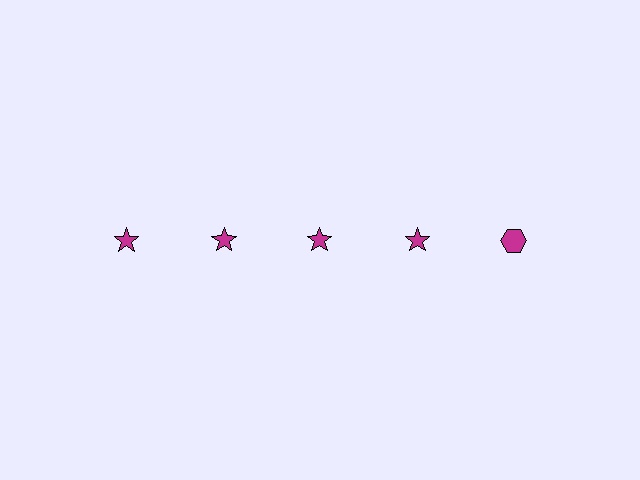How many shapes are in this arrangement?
There are 5 shapes arranged in a grid pattern.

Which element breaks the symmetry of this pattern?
The magenta hexagon in the top row, rightmost column breaks the symmetry. All other shapes are magenta stars.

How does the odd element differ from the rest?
It has a different shape: hexagon instead of star.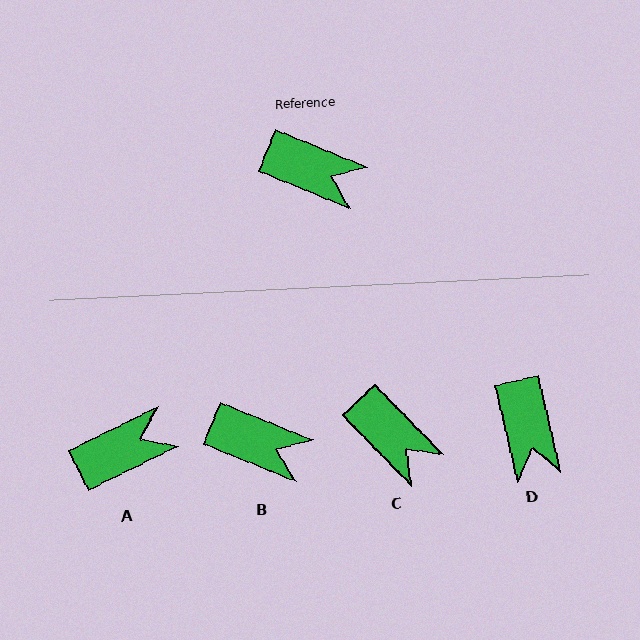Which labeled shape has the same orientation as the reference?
B.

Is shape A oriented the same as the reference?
No, it is off by about 48 degrees.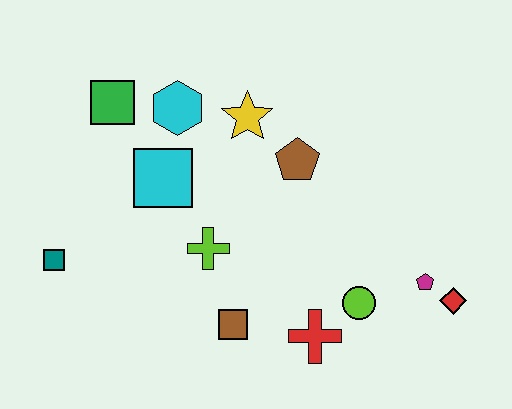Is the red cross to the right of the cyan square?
Yes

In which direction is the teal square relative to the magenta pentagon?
The teal square is to the left of the magenta pentagon.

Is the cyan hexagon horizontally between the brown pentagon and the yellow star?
No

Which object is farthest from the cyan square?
The red diamond is farthest from the cyan square.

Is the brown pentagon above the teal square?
Yes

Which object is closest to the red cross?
The lime circle is closest to the red cross.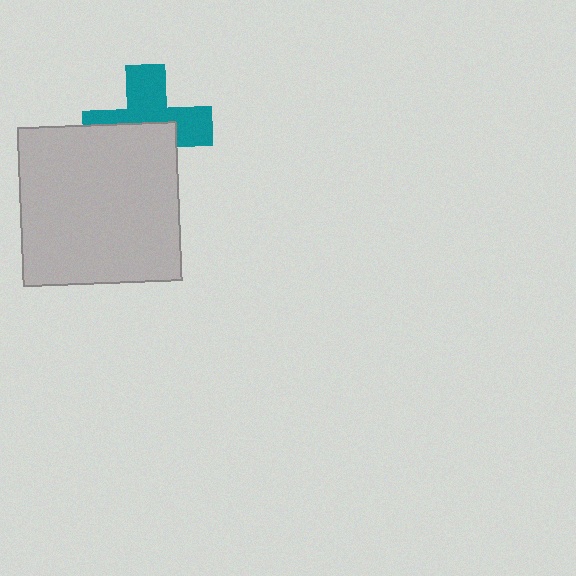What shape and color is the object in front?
The object in front is a light gray square.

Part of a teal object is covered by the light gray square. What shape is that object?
It is a cross.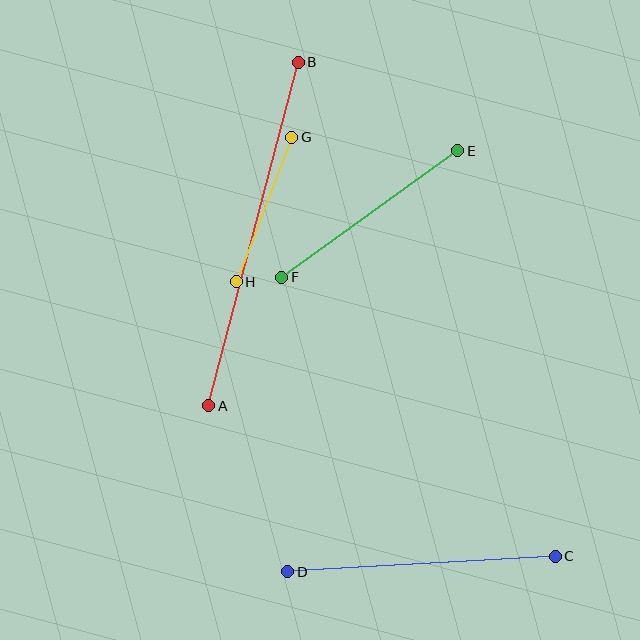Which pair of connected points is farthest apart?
Points A and B are farthest apart.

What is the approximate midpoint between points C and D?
The midpoint is at approximately (422, 564) pixels.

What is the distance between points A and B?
The distance is approximately 355 pixels.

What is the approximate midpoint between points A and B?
The midpoint is at approximately (253, 234) pixels.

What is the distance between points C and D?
The distance is approximately 268 pixels.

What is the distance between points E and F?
The distance is approximately 217 pixels.